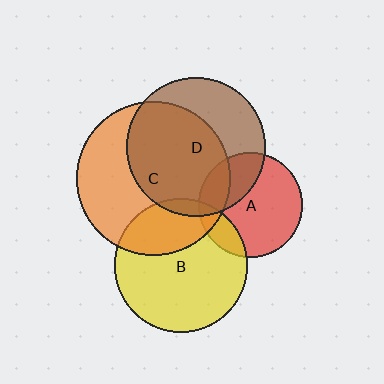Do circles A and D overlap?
Yes.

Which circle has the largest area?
Circle C (orange).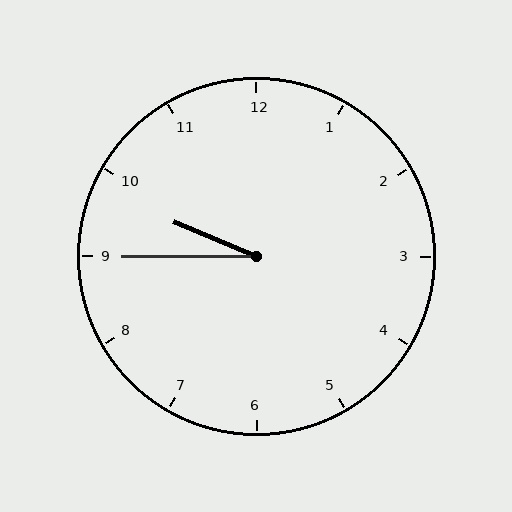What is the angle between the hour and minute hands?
Approximately 22 degrees.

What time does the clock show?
9:45.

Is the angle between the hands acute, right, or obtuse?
It is acute.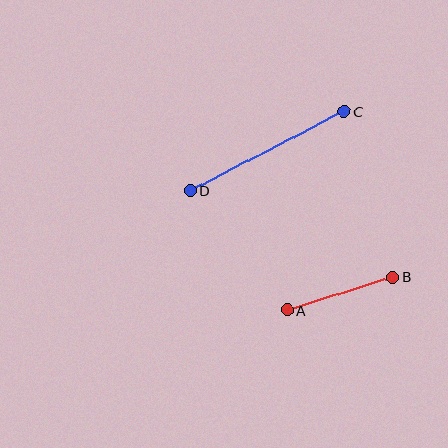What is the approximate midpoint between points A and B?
The midpoint is at approximately (340, 293) pixels.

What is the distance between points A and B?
The distance is approximately 110 pixels.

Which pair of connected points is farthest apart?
Points C and D are farthest apart.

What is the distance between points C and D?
The distance is approximately 174 pixels.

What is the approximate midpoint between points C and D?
The midpoint is at approximately (267, 151) pixels.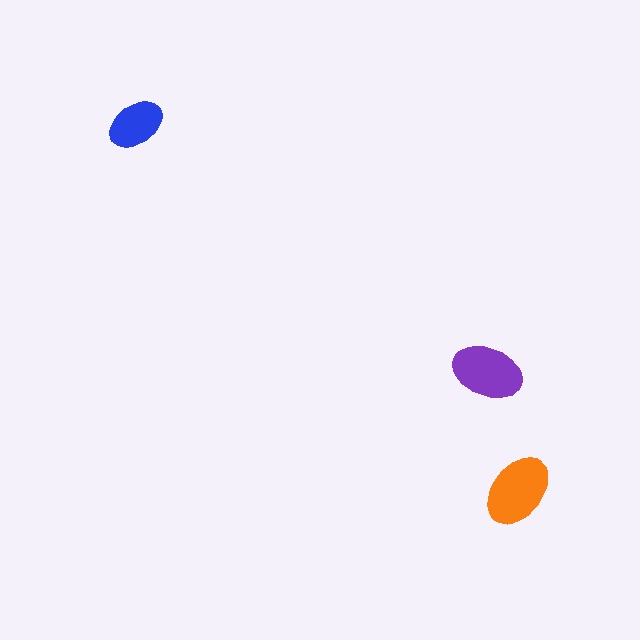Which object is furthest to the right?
The orange ellipse is rightmost.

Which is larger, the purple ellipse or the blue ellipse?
The purple one.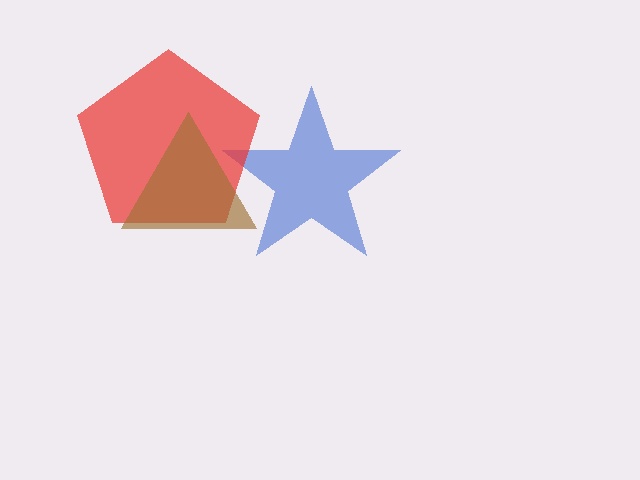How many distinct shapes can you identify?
There are 3 distinct shapes: a blue star, a red pentagon, a brown triangle.